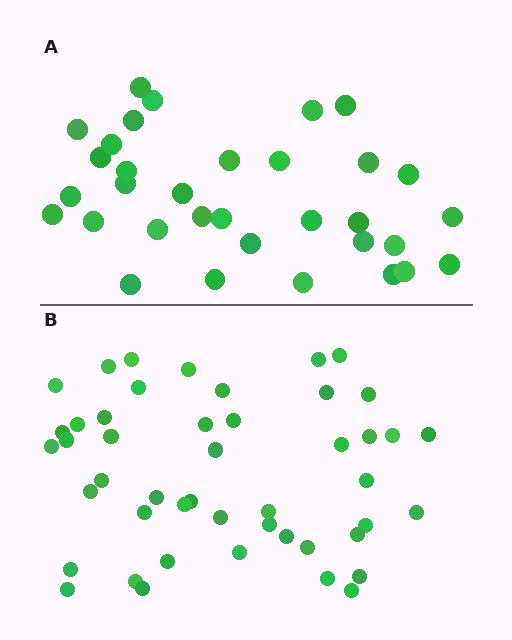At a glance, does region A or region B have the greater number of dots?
Region B (the bottom region) has more dots.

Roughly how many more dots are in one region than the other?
Region B has approximately 15 more dots than region A.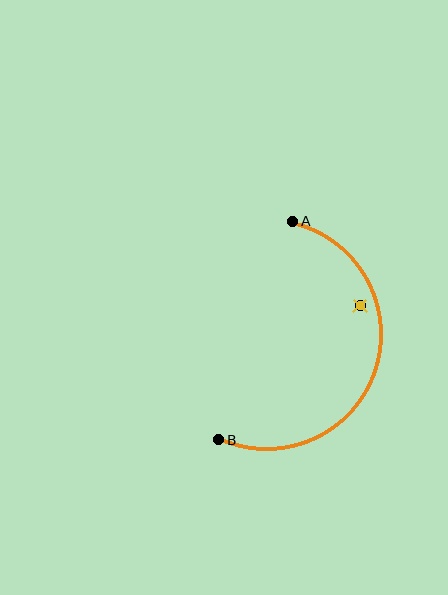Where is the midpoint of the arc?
The arc midpoint is the point on the curve farthest from the straight line joining A and B. It sits to the right of that line.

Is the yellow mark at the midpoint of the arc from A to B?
No — the yellow mark does not lie on the arc at all. It sits slightly inside the curve.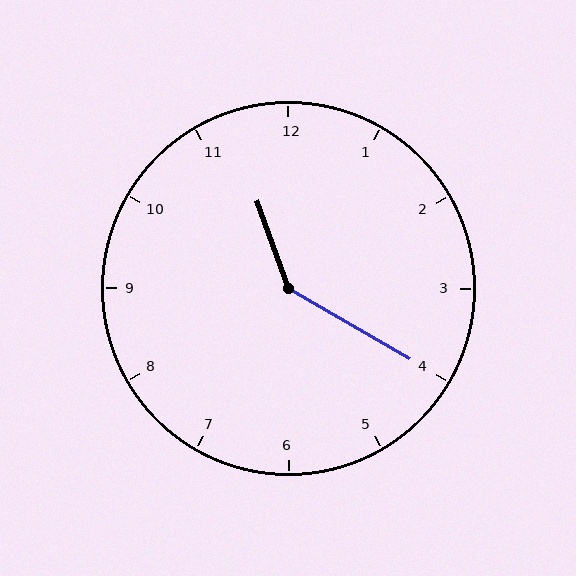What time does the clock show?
11:20.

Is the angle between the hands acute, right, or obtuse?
It is obtuse.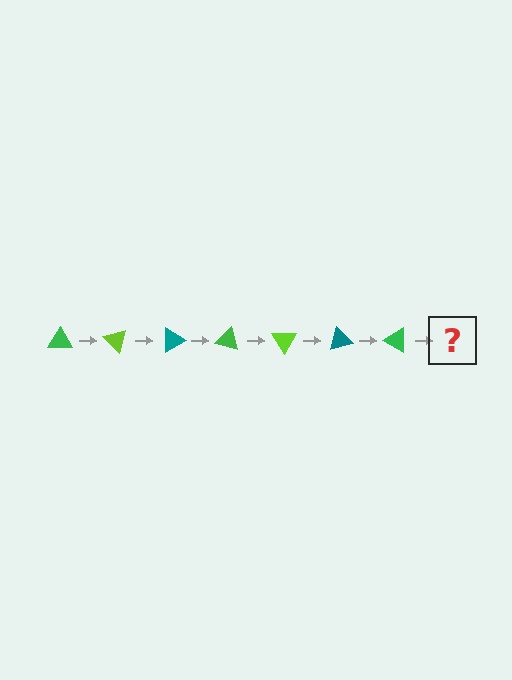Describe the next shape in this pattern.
It should be a lime triangle, rotated 315 degrees from the start.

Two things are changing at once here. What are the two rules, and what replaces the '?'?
The two rules are that it rotates 45 degrees each step and the color cycles through green, lime, and teal. The '?' should be a lime triangle, rotated 315 degrees from the start.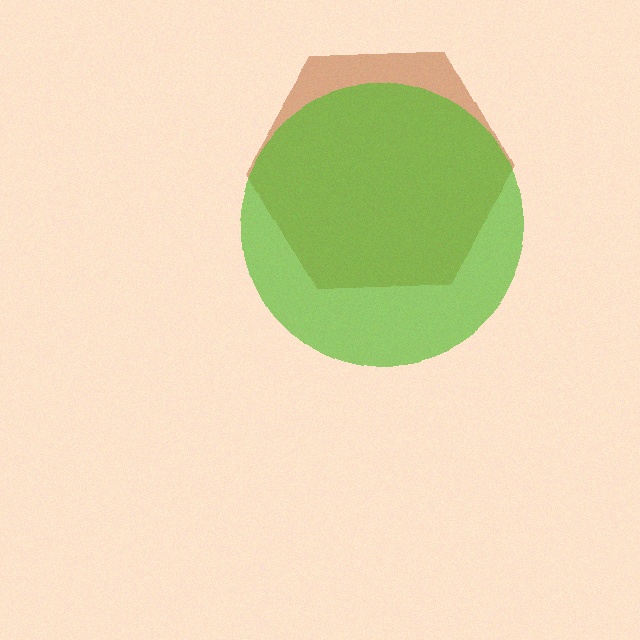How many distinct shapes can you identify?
There are 2 distinct shapes: a brown hexagon, a lime circle.